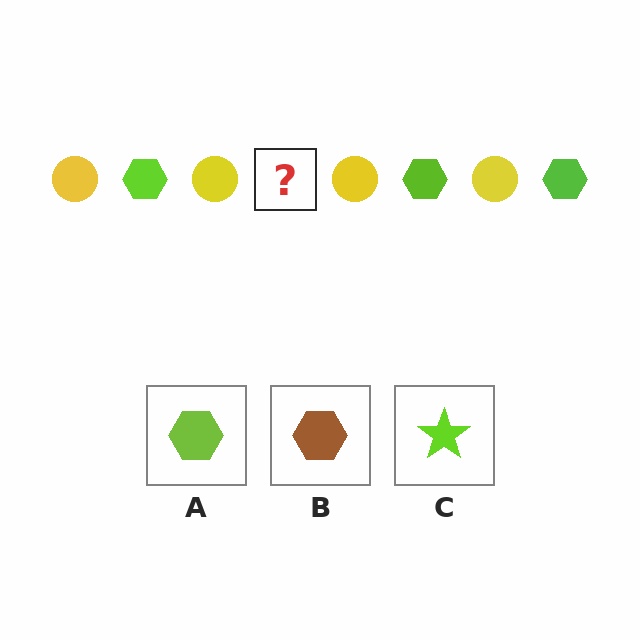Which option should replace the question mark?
Option A.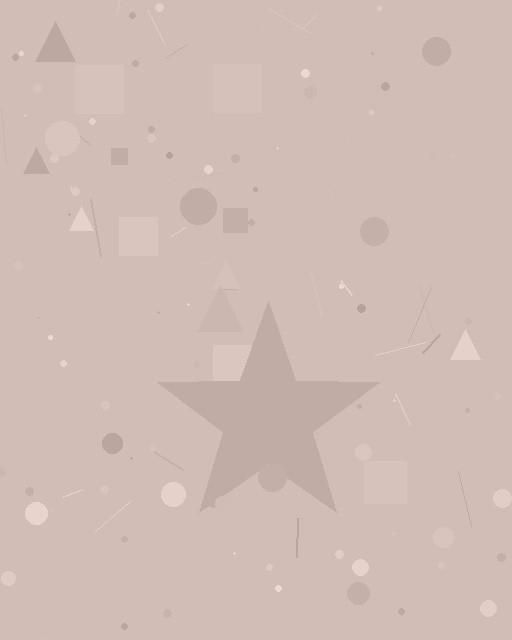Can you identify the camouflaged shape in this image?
The camouflaged shape is a star.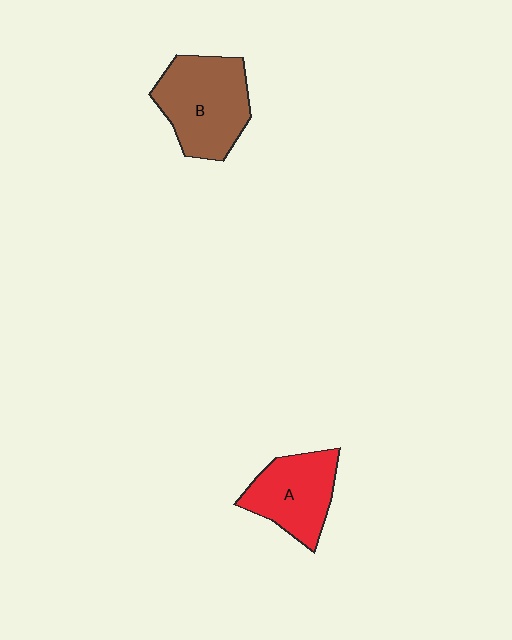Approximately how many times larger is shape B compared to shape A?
Approximately 1.3 times.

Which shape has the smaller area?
Shape A (red).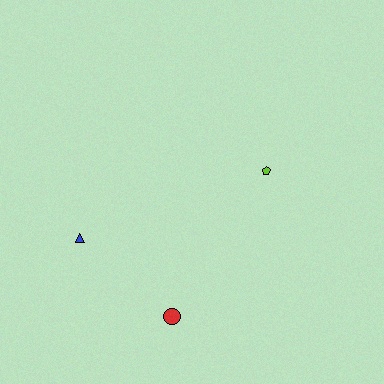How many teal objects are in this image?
There are no teal objects.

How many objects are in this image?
There are 3 objects.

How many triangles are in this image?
There is 1 triangle.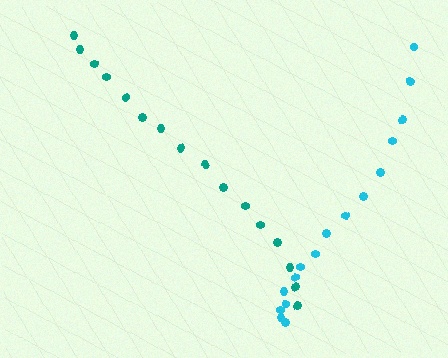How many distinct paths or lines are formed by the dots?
There are 2 distinct paths.